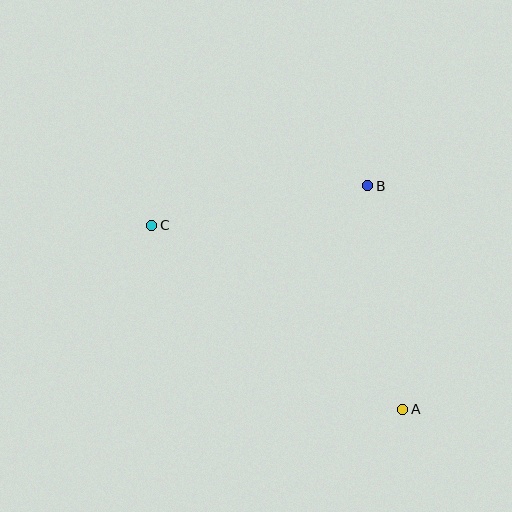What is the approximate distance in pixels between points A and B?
The distance between A and B is approximately 226 pixels.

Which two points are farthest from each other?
Points A and C are farthest from each other.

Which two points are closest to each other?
Points B and C are closest to each other.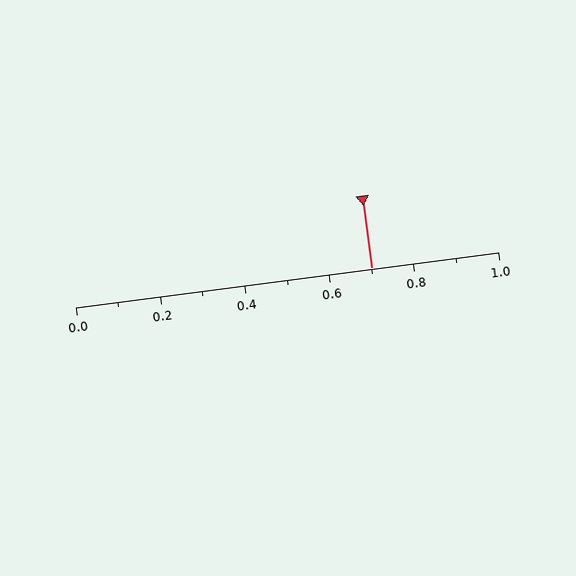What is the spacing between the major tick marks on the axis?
The major ticks are spaced 0.2 apart.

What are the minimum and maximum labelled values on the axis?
The axis runs from 0.0 to 1.0.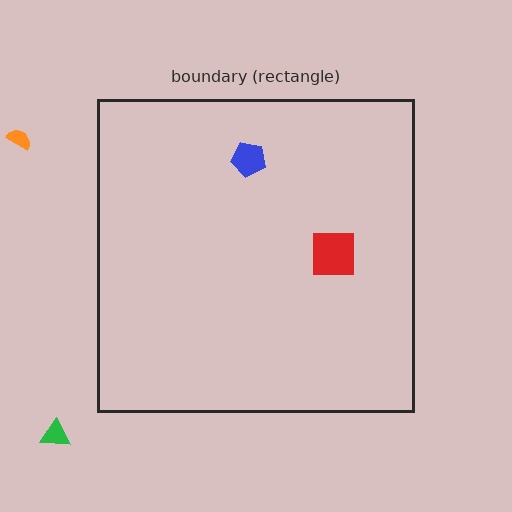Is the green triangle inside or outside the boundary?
Outside.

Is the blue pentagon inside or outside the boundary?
Inside.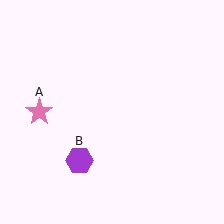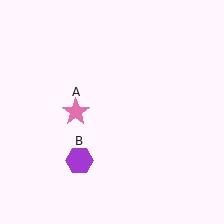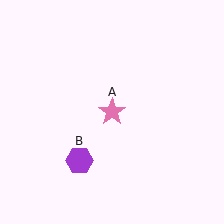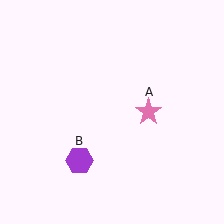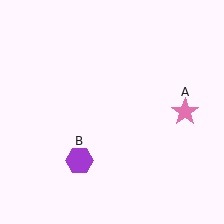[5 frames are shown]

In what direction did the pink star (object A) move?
The pink star (object A) moved right.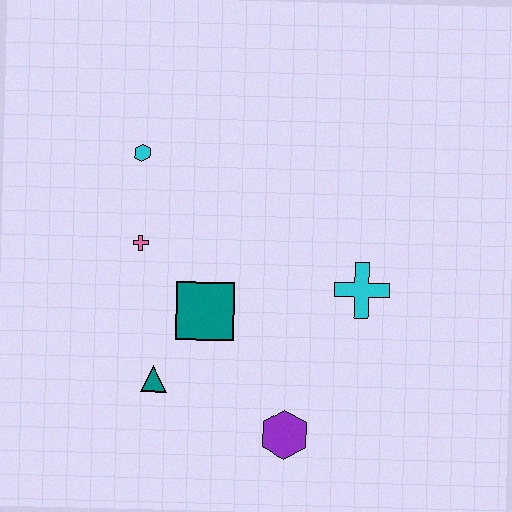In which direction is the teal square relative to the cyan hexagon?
The teal square is below the cyan hexagon.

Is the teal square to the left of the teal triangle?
No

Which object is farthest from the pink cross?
The purple hexagon is farthest from the pink cross.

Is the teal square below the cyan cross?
Yes